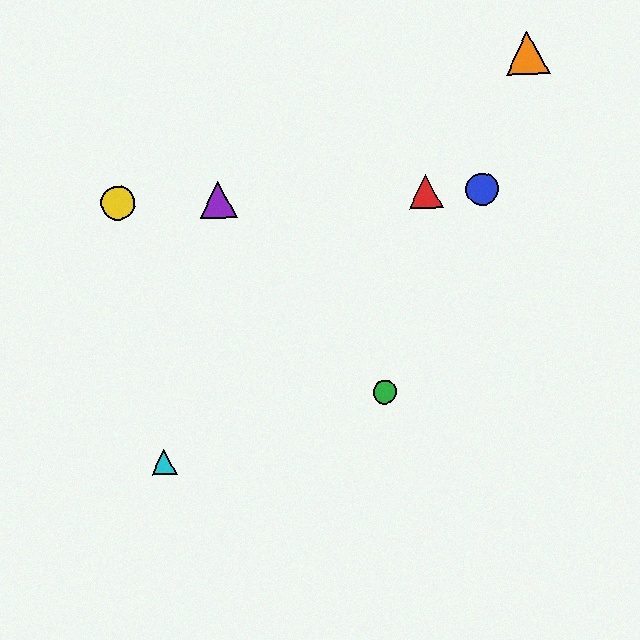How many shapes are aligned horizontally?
4 shapes (the red triangle, the blue circle, the yellow circle, the purple triangle) are aligned horizontally.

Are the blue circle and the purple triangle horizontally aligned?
Yes, both are at y≈189.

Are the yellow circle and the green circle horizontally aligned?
No, the yellow circle is at y≈203 and the green circle is at y≈392.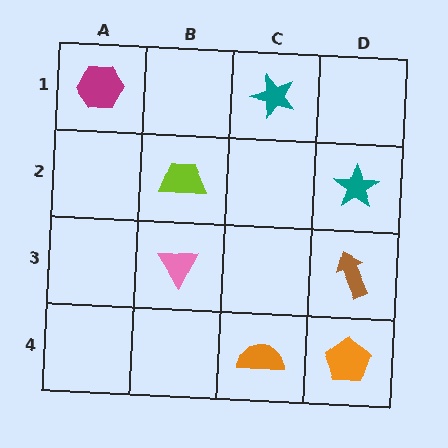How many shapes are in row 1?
2 shapes.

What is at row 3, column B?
A pink triangle.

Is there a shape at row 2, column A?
No, that cell is empty.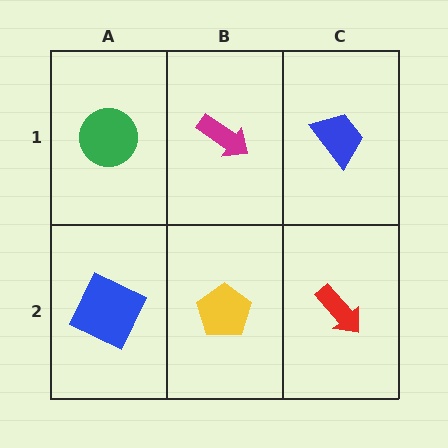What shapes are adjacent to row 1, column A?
A blue square (row 2, column A), a magenta arrow (row 1, column B).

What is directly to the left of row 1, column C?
A magenta arrow.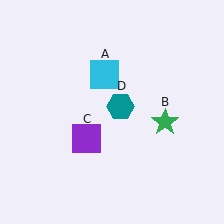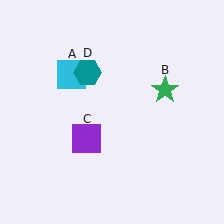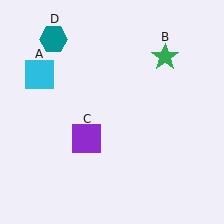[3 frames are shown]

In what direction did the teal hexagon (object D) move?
The teal hexagon (object D) moved up and to the left.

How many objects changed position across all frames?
3 objects changed position: cyan square (object A), green star (object B), teal hexagon (object D).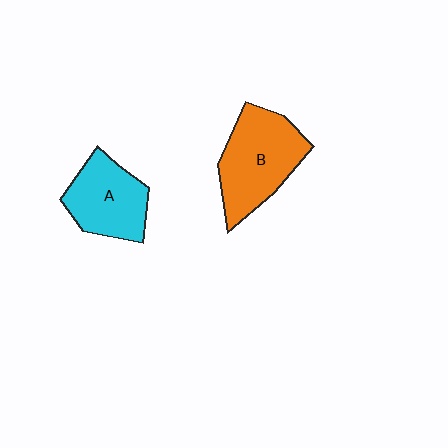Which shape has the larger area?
Shape B (orange).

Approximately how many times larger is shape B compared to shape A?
Approximately 1.3 times.